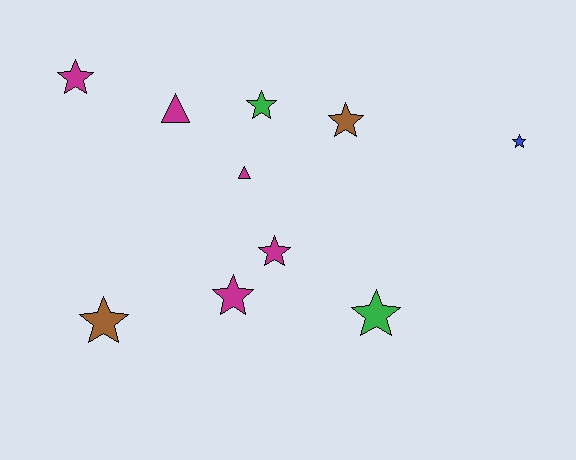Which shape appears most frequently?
Star, with 8 objects.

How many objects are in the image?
There are 10 objects.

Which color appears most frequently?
Magenta, with 5 objects.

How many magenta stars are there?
There are 3 magenta stars.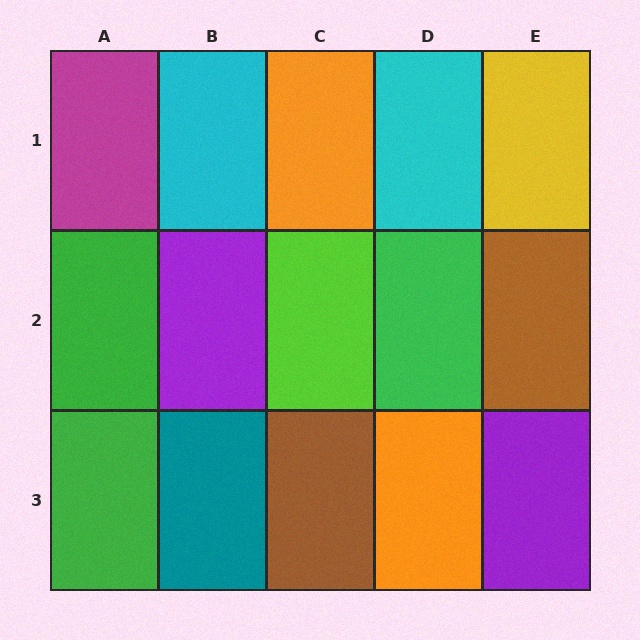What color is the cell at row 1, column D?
Cyan.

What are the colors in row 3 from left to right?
Green, teal, brown, orange, purple.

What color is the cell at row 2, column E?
Brown.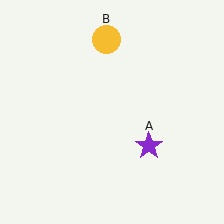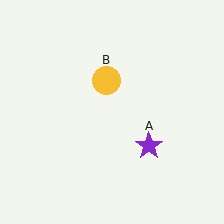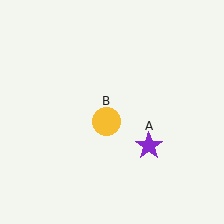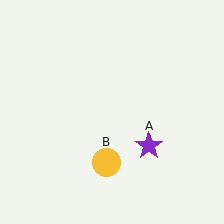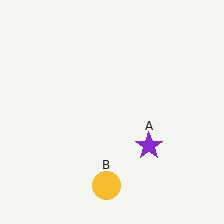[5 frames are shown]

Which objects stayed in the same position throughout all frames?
Purple star (object A) remained stationary.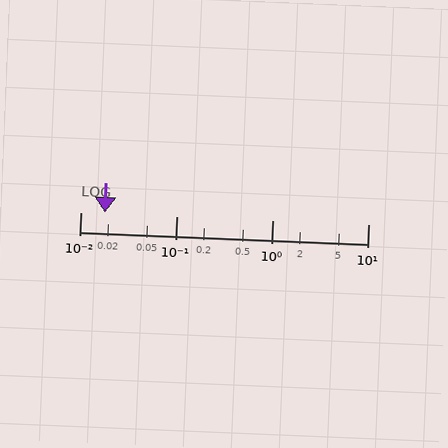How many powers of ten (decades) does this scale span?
The scale spans 3 decades, from 0.01 to 10.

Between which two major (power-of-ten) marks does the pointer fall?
The pointer is between 0.01 and 0.1.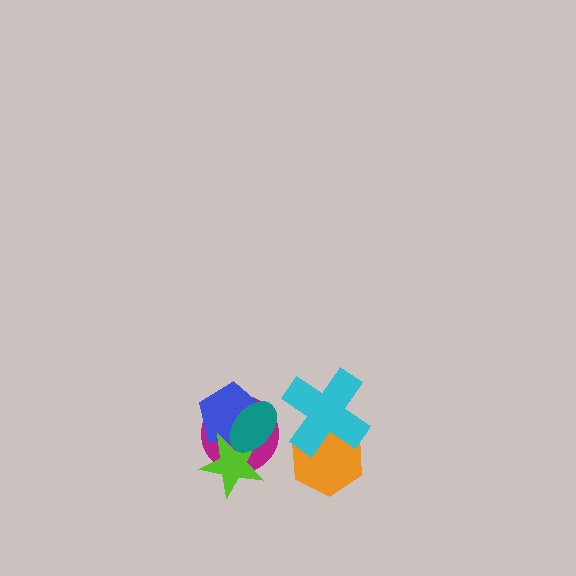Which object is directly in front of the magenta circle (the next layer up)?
The blue pentagon is directly in front of the magenta circle.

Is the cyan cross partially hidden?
No, no other shape covers it.